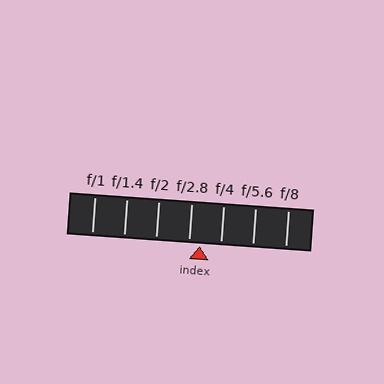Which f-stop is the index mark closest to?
The index mark is closest to f/2.8.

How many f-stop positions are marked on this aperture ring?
There are 7 f-stop positions marked.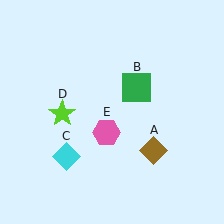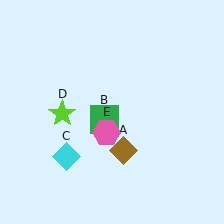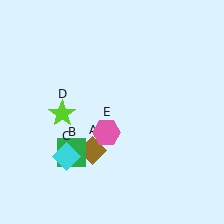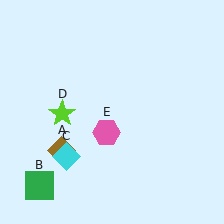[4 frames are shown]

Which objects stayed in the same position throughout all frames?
Cyan diamond (object C) and lime star (object D) and pink hexagon (object E) remained stationary.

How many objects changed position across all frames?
2 objects changed position: brown diamond (object A), green square (object B).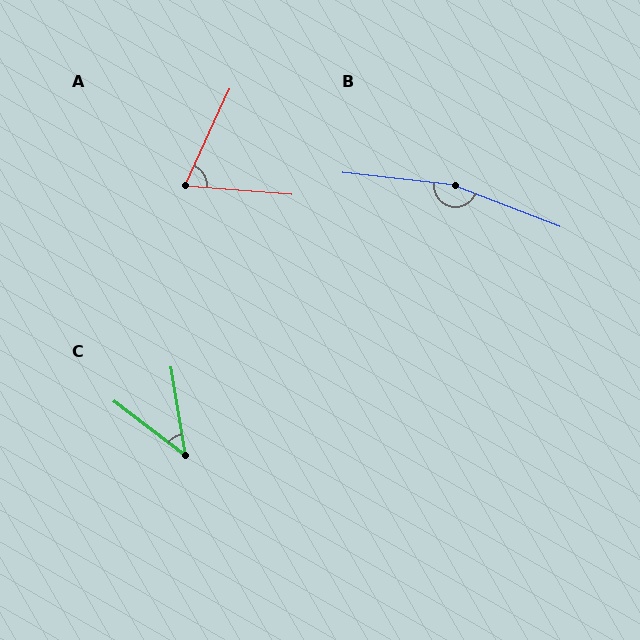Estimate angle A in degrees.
Approximately 70 degrees.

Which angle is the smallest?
C, at approximately 43 degrees.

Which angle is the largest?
B, at approximately 165 degrees.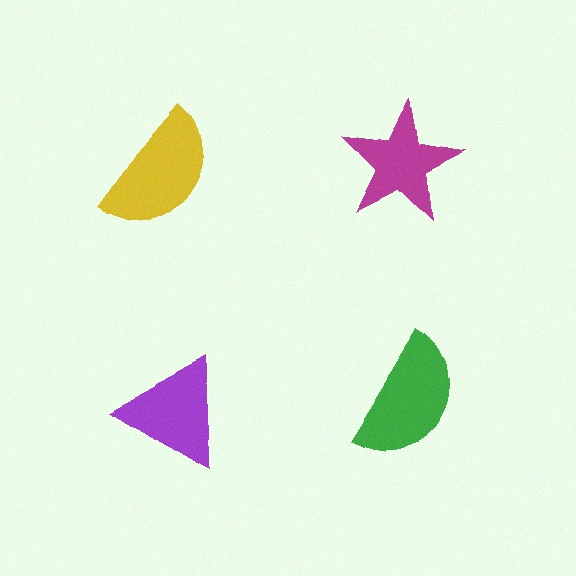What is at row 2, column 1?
A purple triangle.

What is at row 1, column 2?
A magenta star.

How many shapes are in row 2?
2 shapes.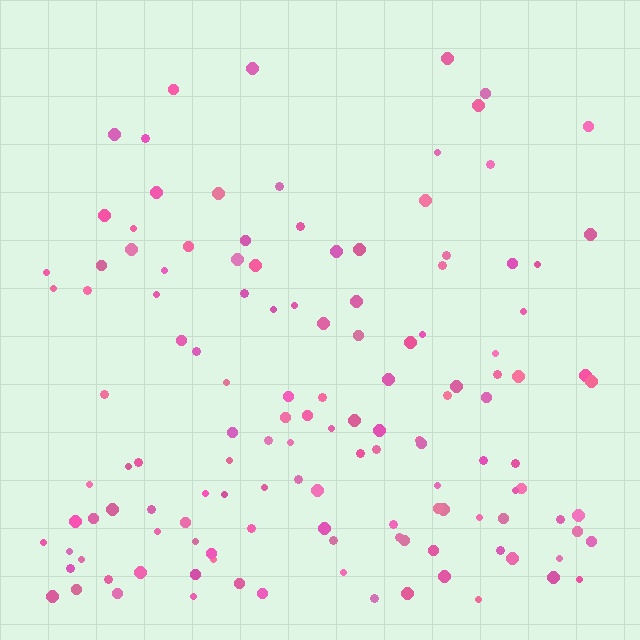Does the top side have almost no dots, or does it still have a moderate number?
Still a moderate number, just noticeably fewer than the bottom.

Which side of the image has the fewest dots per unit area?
The top.